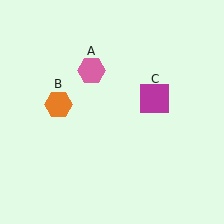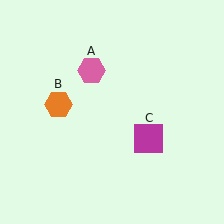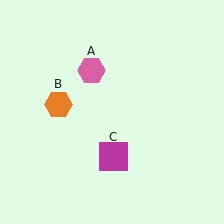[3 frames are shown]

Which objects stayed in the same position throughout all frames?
Pink hexagon (object A) and orange hexagon (object B) remained stationary.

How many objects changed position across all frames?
1 object changed position: magenta square (object C).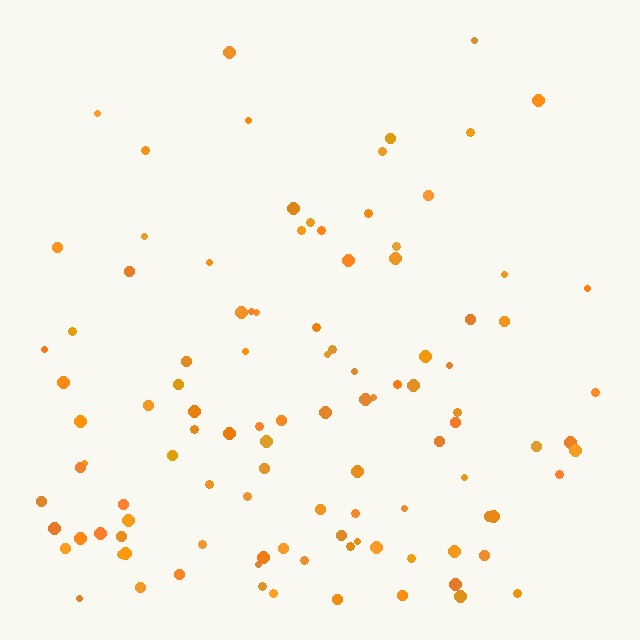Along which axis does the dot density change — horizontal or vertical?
Vertical.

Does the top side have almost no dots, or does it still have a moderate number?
Still a moderate number, just noticeably fewer than the bottom.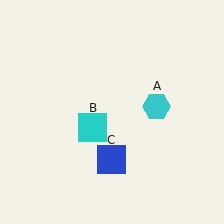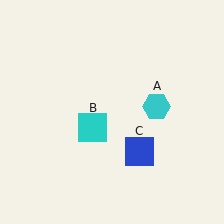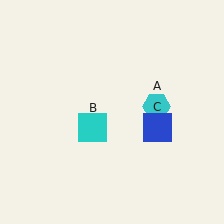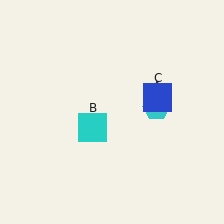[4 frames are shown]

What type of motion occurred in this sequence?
The blue square (object C) rotated counterclockwise around the center of the scene.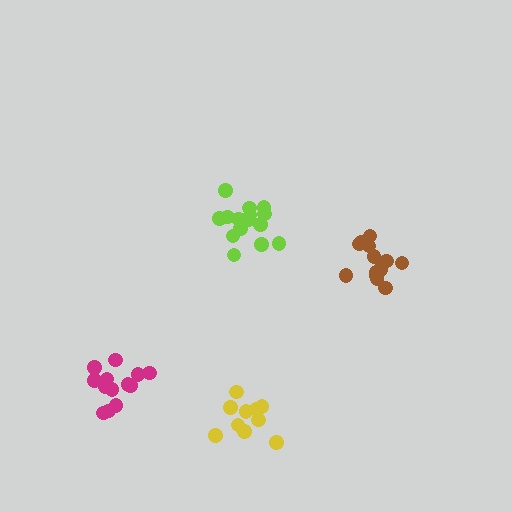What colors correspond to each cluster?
The clusters are colored: magenta, lime, brown, yellow.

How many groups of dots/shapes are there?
There are 4 groups.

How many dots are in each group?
Group 1: 14 dots, Group 2: 16 dots, Group 3: 13 dots, Group 4: 10 dots (53 total).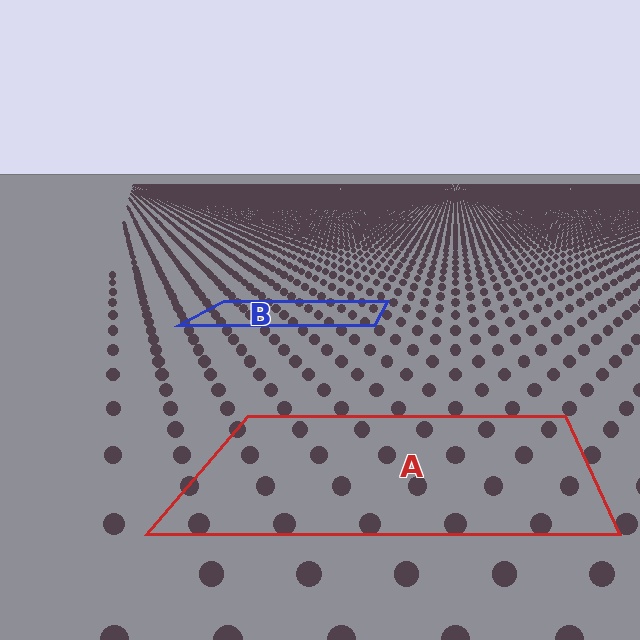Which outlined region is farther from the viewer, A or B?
Region B is farther from the viewer — the texture elements inside it appear smaller and more densely packed.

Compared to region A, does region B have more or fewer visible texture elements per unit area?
Region B has more texture elements per unit area — they are packed more densely because it is farther away.